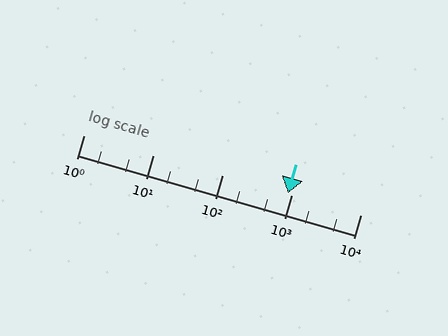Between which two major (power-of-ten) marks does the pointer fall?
The pointer is between 100 and 1000.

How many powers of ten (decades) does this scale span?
The scale spans 4 decades, from 1 to 10000.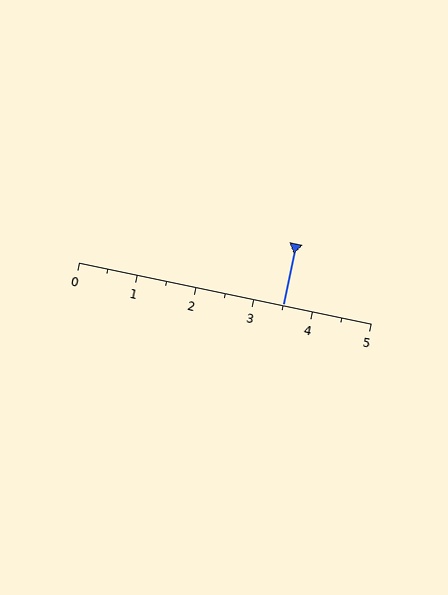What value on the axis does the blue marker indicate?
The marker indicates approximately 3.5.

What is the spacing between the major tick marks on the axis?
The major ticks are spaced 1 apart.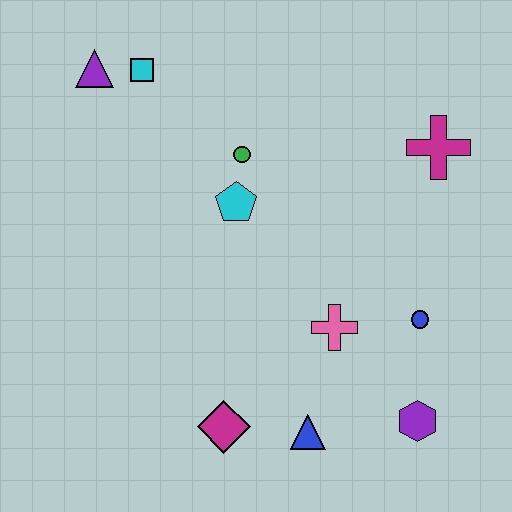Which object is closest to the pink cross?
The blue circle is closest to the pink cross.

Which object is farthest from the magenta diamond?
The purple triangle is farthest from the magenta diamond.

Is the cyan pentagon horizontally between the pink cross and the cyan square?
Yes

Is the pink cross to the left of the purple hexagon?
Yes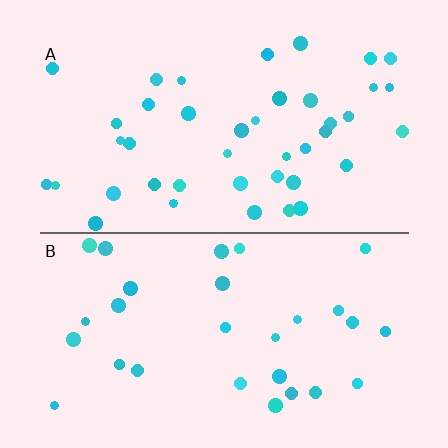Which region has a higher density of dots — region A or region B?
A (the top).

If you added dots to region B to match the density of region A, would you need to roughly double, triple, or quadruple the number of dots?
Approximately double.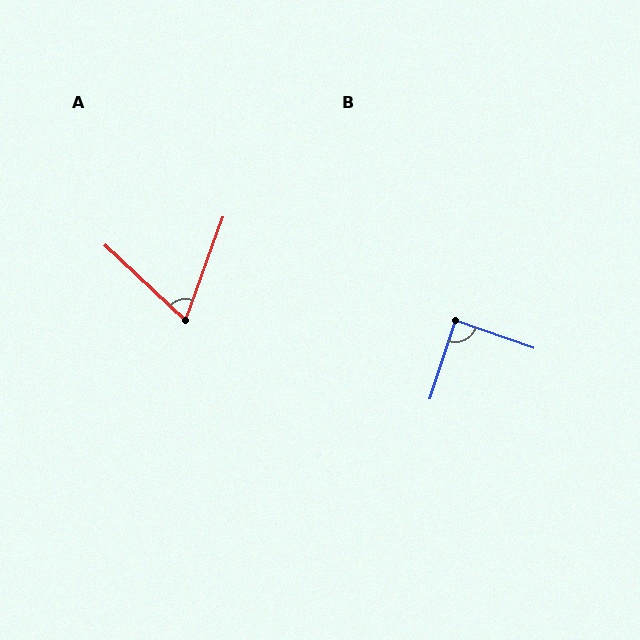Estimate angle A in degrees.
Approximately 67 degrees.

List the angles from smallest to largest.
A (67°), B (89°).